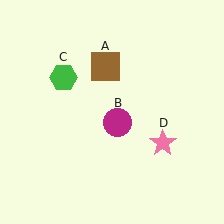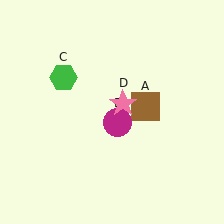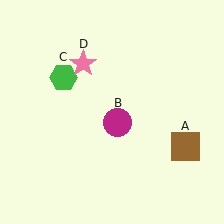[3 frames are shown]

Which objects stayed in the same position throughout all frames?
Magenta circle (object B) and green hexagon (object C) remained stationary.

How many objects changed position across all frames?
2 objects changed position: brown square (object A), pink star (object D).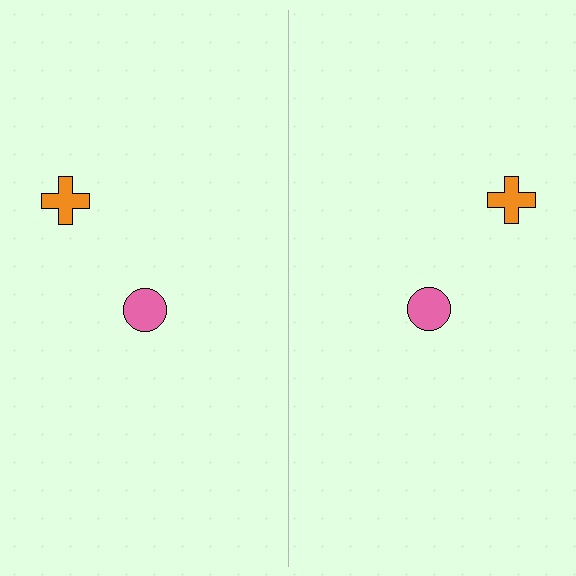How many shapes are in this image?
There are 4 shapes in this image.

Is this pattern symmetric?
Yes, this pattern has bilateral (reflection) symmetry.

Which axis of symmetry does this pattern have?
The pattern has a vertical axis of symmetry running through the center of the image.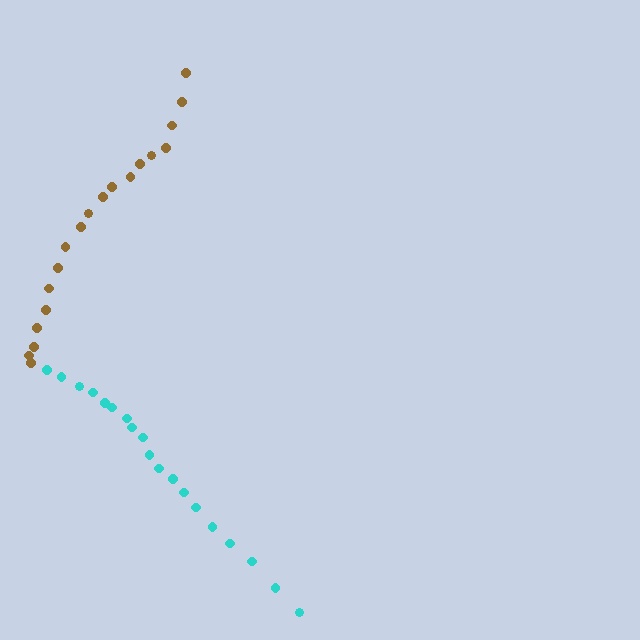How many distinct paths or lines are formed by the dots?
There are 2 distinct paths.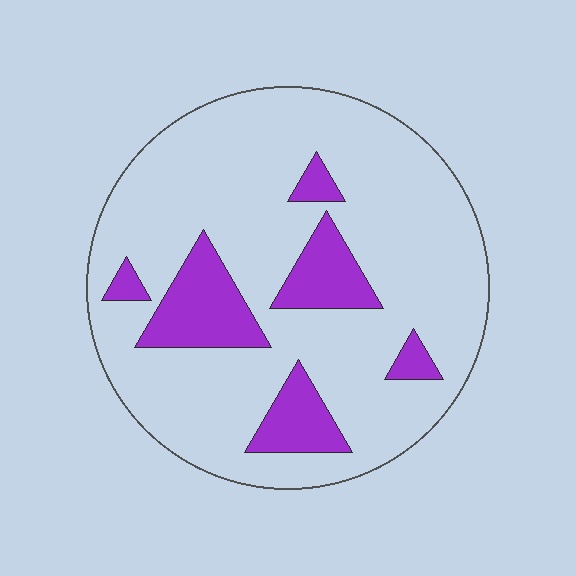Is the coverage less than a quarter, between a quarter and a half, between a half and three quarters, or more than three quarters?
Less than a quarter.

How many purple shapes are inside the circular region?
6.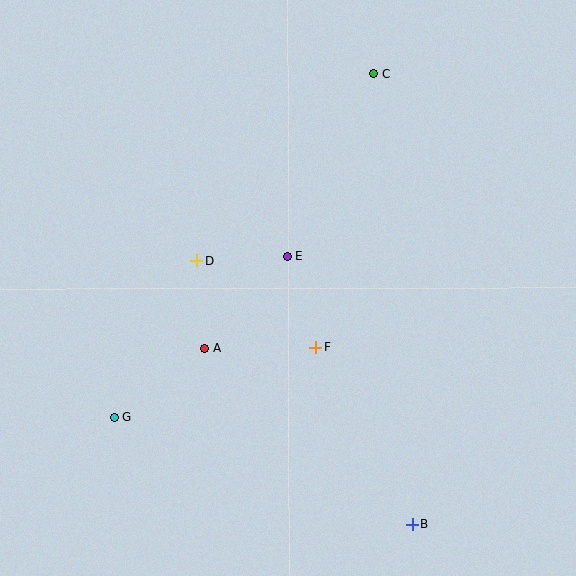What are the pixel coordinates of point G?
Point G is at (114, 418).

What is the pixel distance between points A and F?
The distance between A and F is 111 pixels.